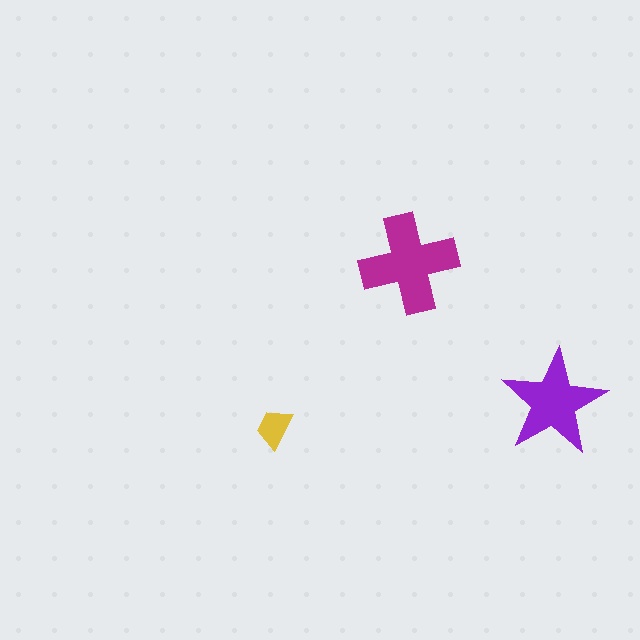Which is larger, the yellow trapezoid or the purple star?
The purple star.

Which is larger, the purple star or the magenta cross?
The magenta cross.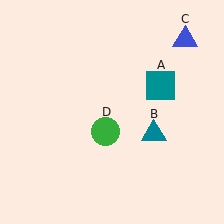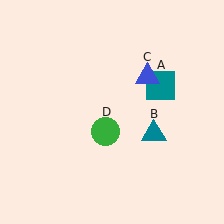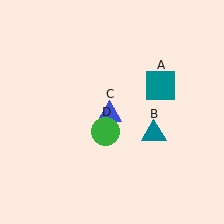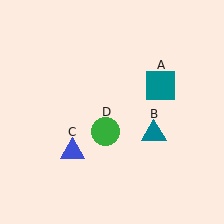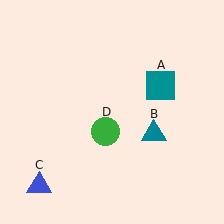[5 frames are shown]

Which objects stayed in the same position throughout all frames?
Teal square (object A) and teal triangle (object B) and green circle (object D) remained stationary.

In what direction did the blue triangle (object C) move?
The blue triangle (object C) moved down and to the left.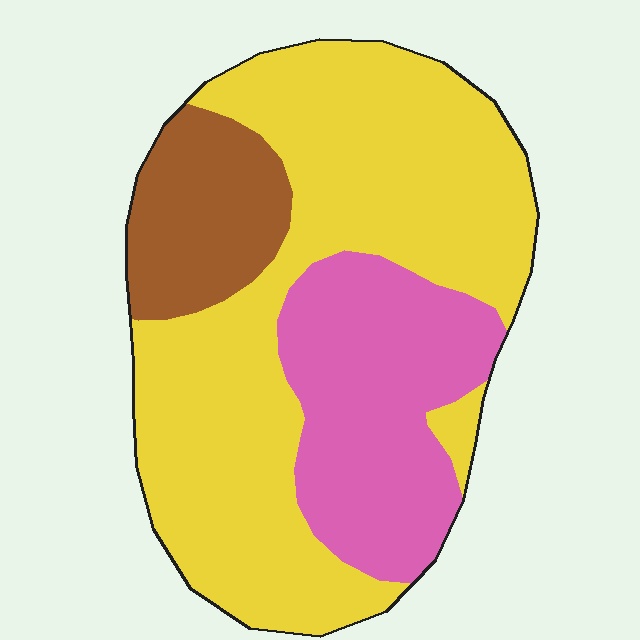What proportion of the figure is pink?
Pink covers 27% of the figure.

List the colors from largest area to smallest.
From largest to smallest: yellow, pink, brown.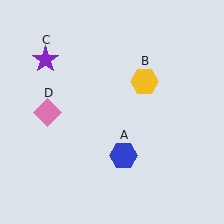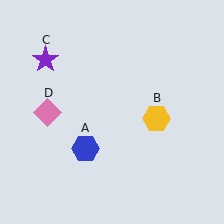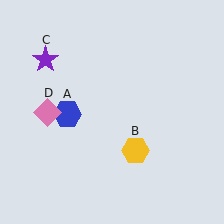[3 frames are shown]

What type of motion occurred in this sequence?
The blue hexagon (object A), yellow hexagon (object B) rotated clockwise around the center of the scene.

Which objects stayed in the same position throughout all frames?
Purple star (object C) and pink diamond (object D) remained stationary.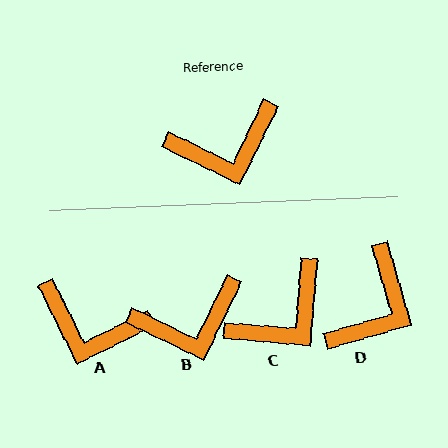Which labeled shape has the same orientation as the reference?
B.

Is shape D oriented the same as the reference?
No, it is off by about 42 degrees.